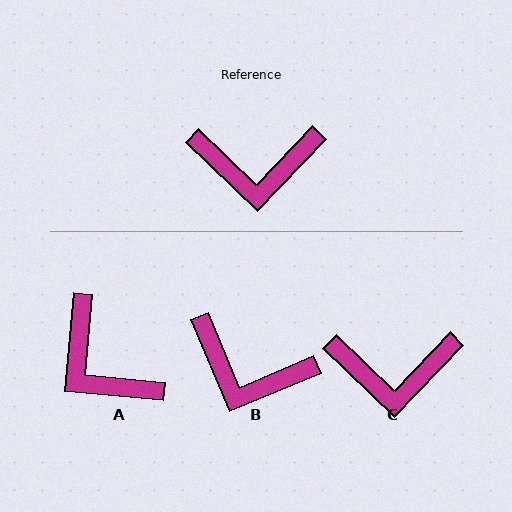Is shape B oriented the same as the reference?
No, it is off by about 24 degrees.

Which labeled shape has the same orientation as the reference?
C.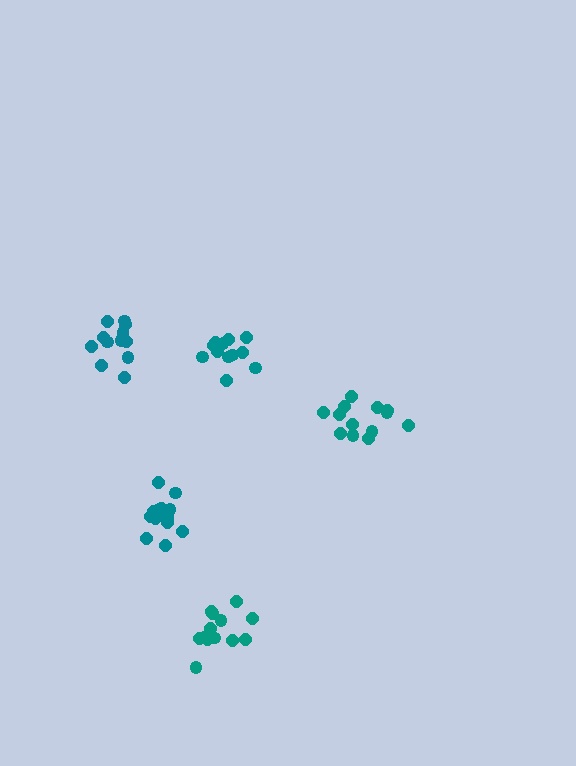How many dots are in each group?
Group 1: 12 dots, Group 2: 13 dots, Group 3: 12 dots, Group 4: 14 dots, Group 5: 13 dots (64 total).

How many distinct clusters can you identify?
There are 5 distinct clusters.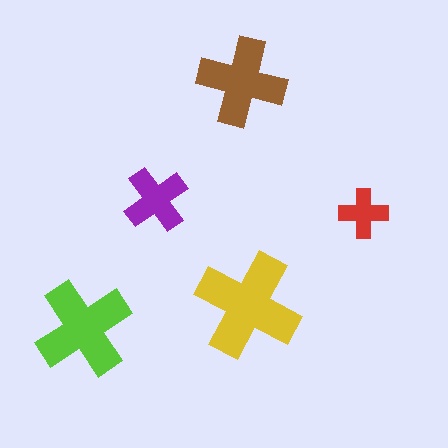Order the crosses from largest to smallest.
the yellow one, the lime one, the brown one, the purple one, the red one.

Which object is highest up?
The brown cross is topmost.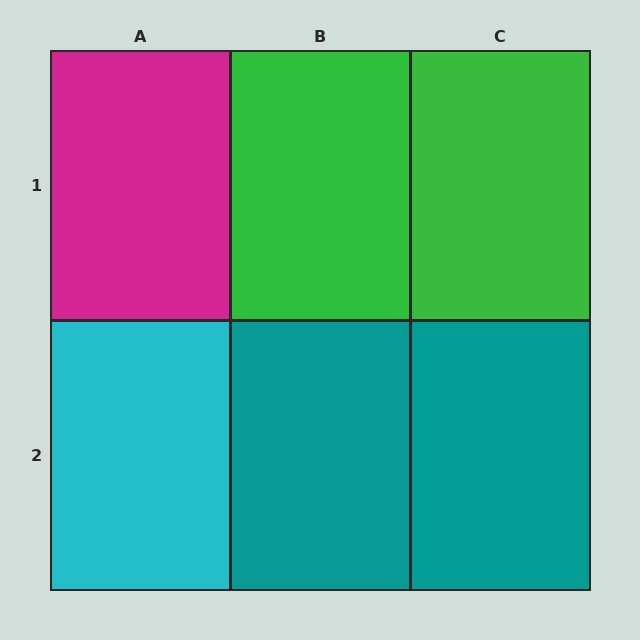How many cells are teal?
2 cells are teal.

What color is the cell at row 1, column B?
Green.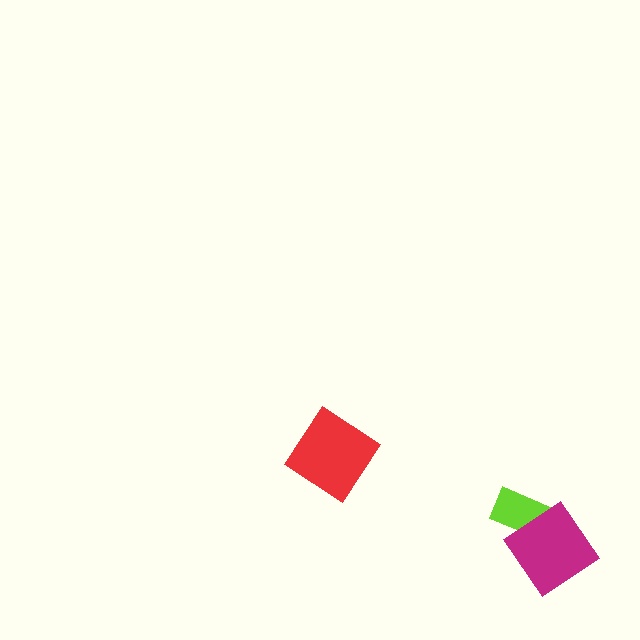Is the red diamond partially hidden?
No, no other shape covers it.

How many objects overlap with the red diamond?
0 objects overlap with the red diamond.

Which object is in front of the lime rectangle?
The magenta diamond is in front of the lime rectangle.